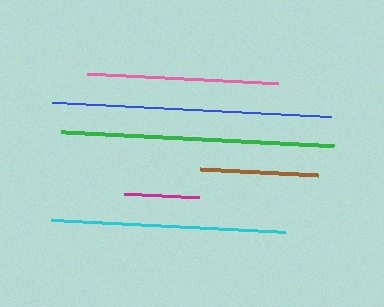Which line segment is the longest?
The blue line is the longest at approximately 278 pixels.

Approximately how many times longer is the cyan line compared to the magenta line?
The cyan line is approximately 3.1 times the length of the magenta line.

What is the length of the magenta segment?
The magenta segment is approximately 75 pixels long.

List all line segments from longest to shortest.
From longest to shortest: blue, green, cyan, pink, brown, magenta.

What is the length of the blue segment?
The blue segment is approximately 278 pixels long.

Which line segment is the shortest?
The magenta line is the shortest at approximately 75 pixels.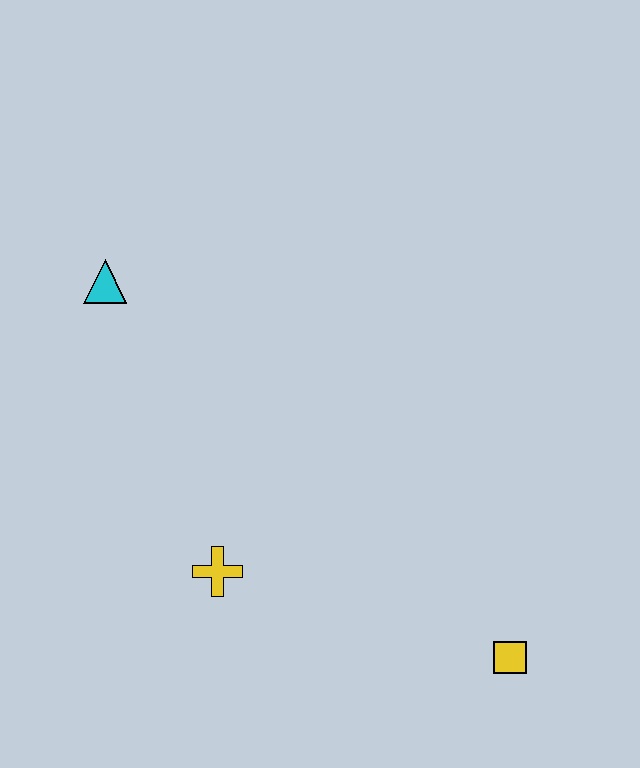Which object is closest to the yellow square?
The yellow cross is closest to the yellow square.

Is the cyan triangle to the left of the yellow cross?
Yes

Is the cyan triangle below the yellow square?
No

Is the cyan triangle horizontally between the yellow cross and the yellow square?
No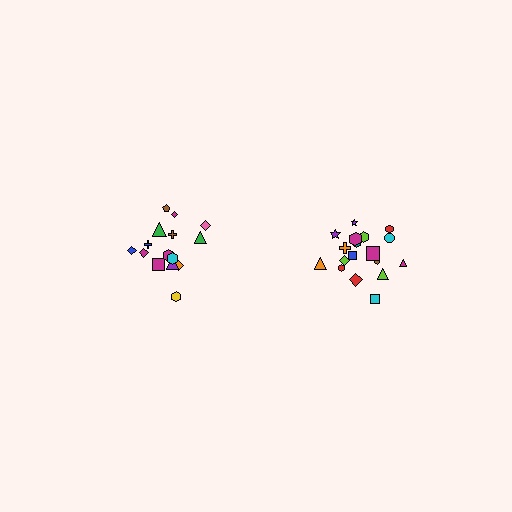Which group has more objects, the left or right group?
The right group.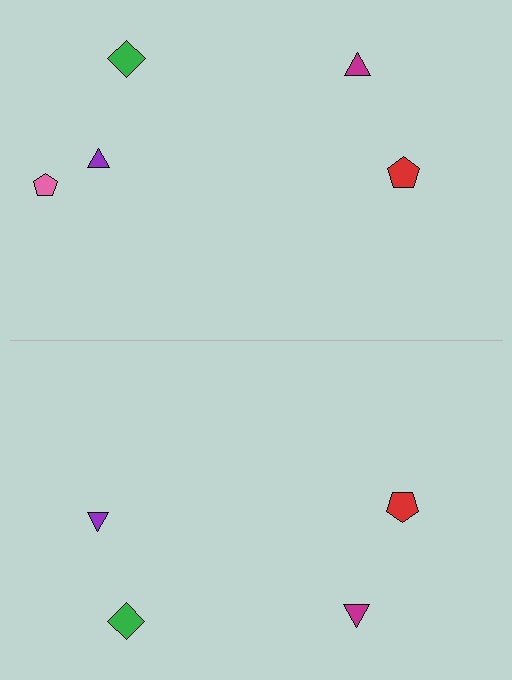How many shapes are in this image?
There are 9 shapes in this image.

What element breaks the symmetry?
A pink pentagon is missing from the bottom side.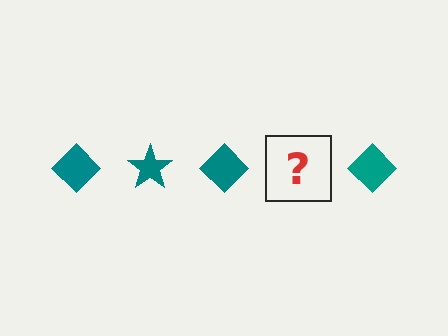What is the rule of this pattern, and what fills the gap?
The rule is that the pattern cycles through diamond, star shapes in teal. The gap should be filled with a teal star.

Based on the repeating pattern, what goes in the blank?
The blank should be a teal star.